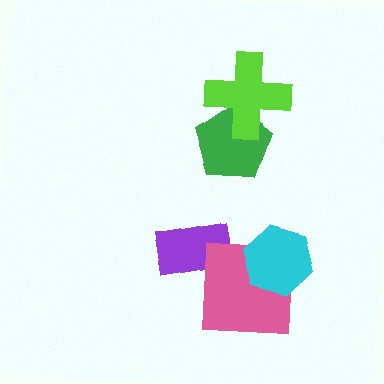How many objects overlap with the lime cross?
1 object overlaps with the lime cross.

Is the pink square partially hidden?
Yes, it is partially covered by another shape.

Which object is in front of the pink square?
The cyan hexagon is in front of the pink square.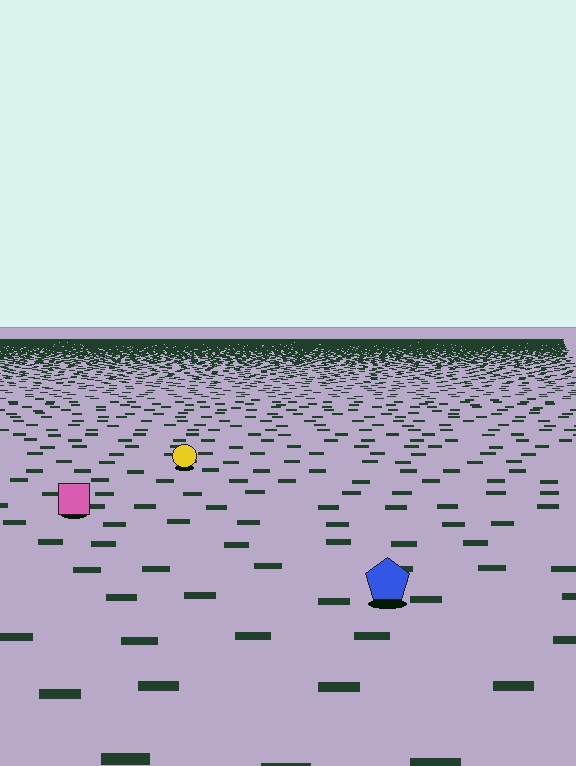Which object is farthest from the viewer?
The yellow circle is farthest from the viewer. It appears smaller and the ground texture around it is denser.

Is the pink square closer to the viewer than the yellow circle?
Yes. The pink square is closer — you can tell from the texture gradient: the ground texture is coarser near it.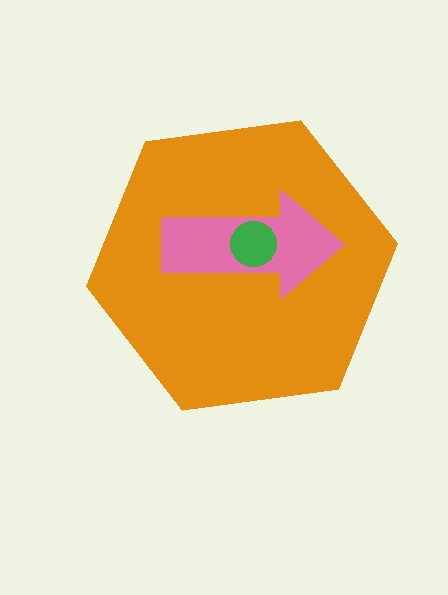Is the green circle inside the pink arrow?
Yes.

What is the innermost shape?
The green circle.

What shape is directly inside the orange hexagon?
The pink arrow.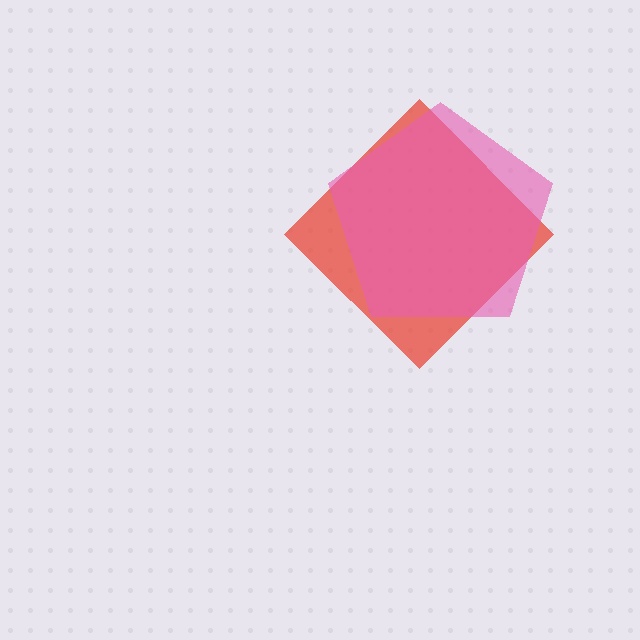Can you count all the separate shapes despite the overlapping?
Yes, there are 2 separate shapes.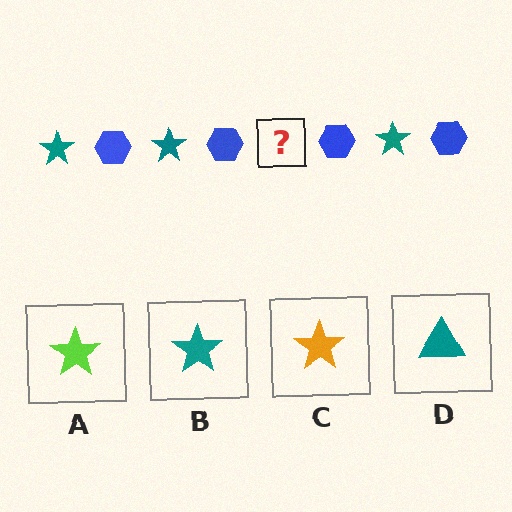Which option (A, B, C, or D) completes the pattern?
B.